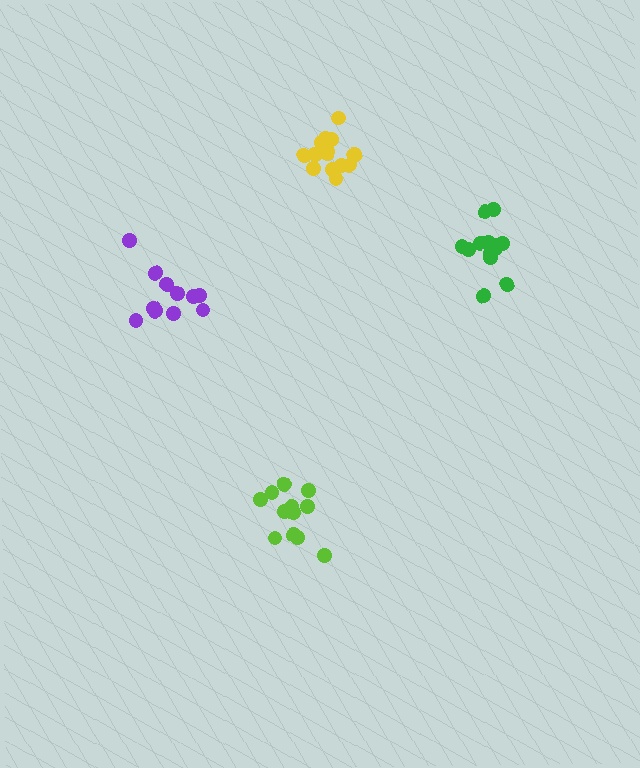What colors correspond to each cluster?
The clusters are colored: yellow, lime, purple, green.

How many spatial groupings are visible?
There are 4 spatial groupings.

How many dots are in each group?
Group 1: 15 dots, Group 2: 12 dots, Group 3: 11 dots, Group 4: 15 dots (53 total).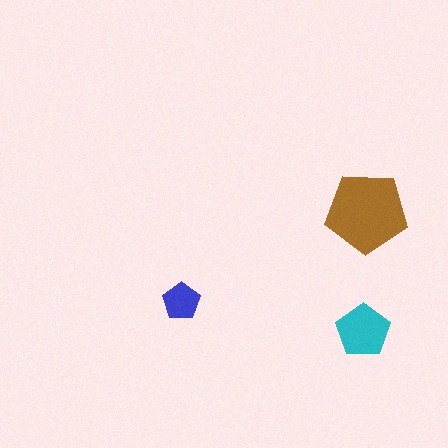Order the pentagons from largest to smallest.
the brown one, the cyan one, the blue one.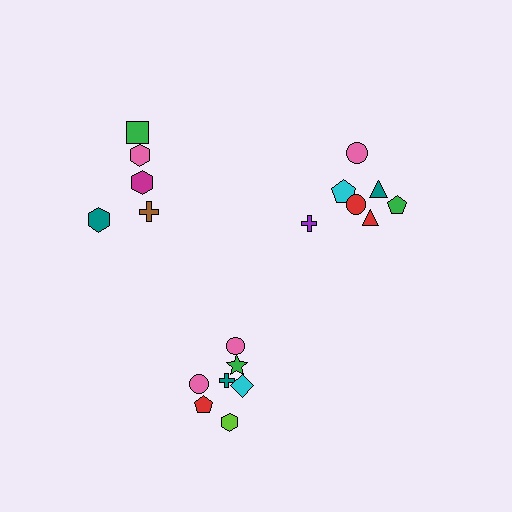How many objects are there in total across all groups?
There are 19 objects.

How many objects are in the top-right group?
There are 7 objects.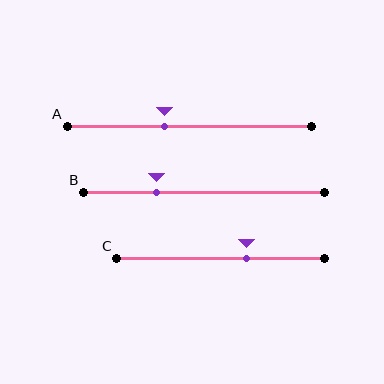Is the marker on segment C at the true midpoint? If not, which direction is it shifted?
No, the marker on segment C is shifted to the right by about 13% of the segment length.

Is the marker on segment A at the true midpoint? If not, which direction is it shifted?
No, the marker on segment A is shifted to the left by about 10% of the segment length.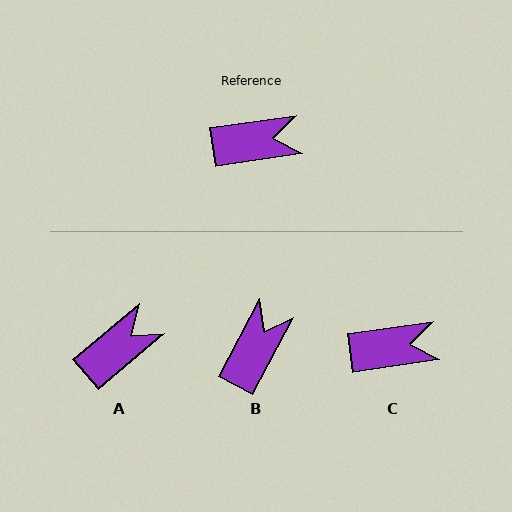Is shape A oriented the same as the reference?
No, it is off by about 32 degrees.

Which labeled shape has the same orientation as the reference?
C.